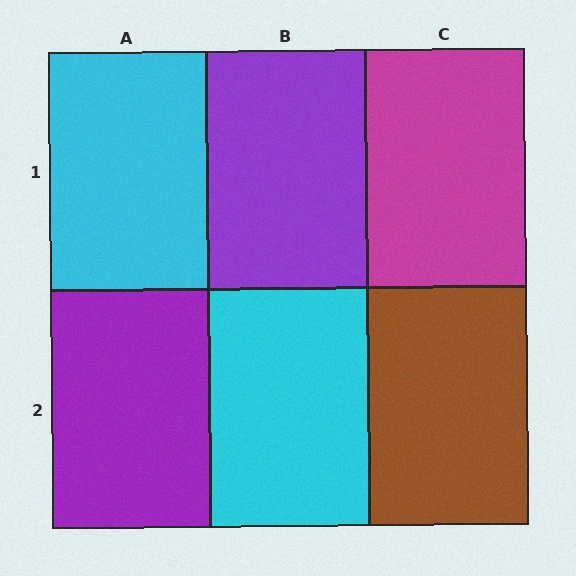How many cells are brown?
1 cell is brown.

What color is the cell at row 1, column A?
Cyan.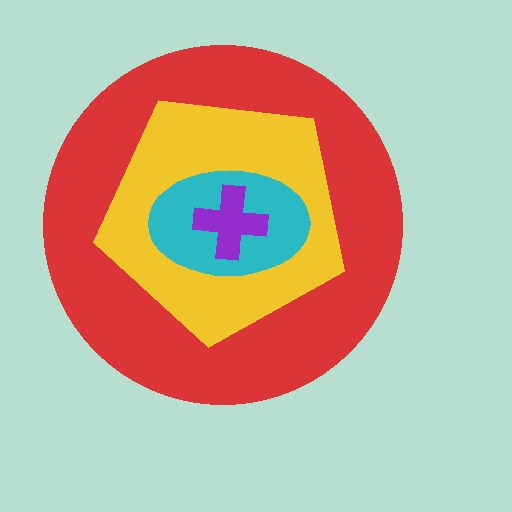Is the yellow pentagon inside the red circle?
Yes.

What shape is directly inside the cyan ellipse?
The purple cross.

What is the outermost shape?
The red circle.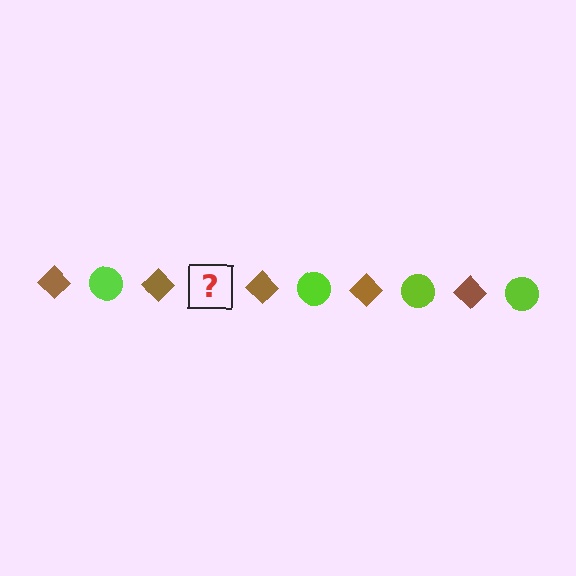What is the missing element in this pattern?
The missing element is a lime circle.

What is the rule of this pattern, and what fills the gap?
The rule is that the pattern alternates between brown diamond and lime circle. The gap should be filled with a lime circle.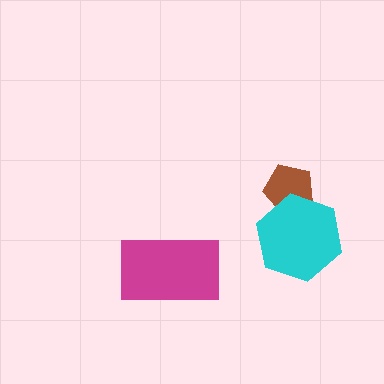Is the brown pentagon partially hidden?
Yes, it is partially covered by another shape.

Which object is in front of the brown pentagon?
The cyan hexagon is in front of the brown pentagon.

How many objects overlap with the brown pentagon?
1 object overlaps with the brown pentagon.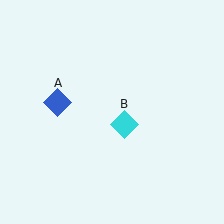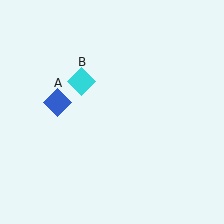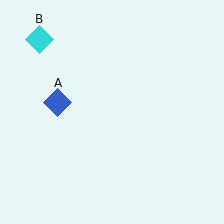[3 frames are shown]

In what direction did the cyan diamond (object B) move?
The cyan diamond (object B) moved up and to the left.